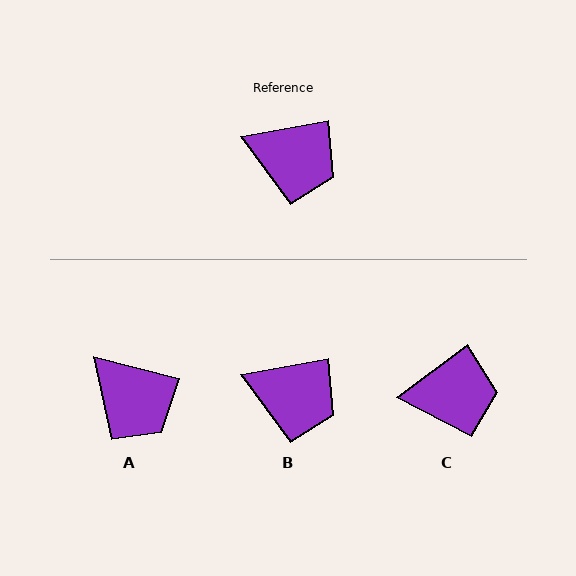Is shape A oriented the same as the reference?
No, it is off by about 24 degrees.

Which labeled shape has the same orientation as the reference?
B.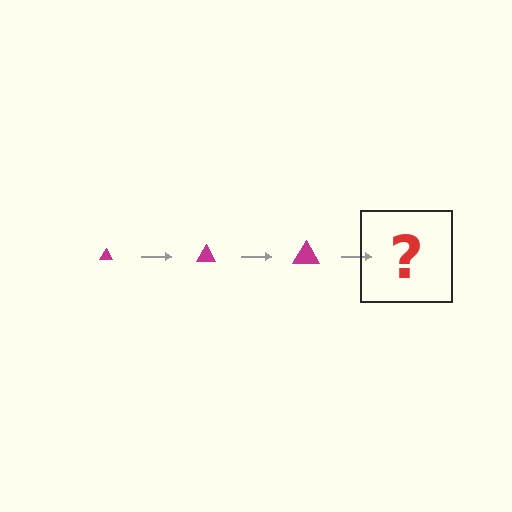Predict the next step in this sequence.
The next step is a magenta triangle, larger than the previous one.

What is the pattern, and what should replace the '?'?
The pattern is that the triangle gets progressively larger each step. The '?' should be a magenta triangle, larger than the previous one.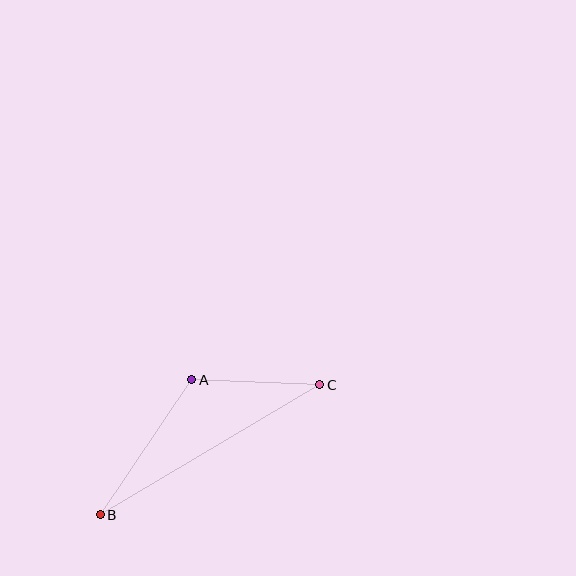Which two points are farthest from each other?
Points B and C are farthest from each other.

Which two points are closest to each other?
Points A and C are closest to each other.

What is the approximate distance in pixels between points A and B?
The distance between A and B is approximately 163 pixels.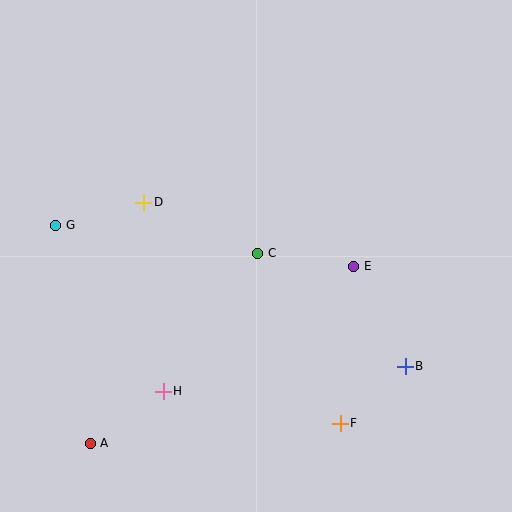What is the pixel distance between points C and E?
The distance between C and E is 97 pixels.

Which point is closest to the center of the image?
Point C at (258, 253) is closest to the center.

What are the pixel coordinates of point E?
Point E is at (354, 266).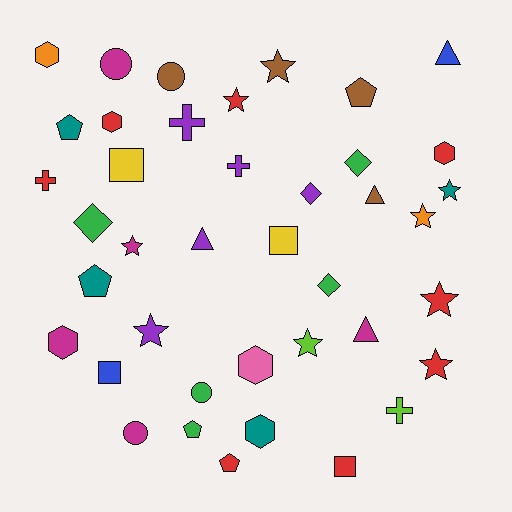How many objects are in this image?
There are 40 objects.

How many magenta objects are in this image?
There are 5 magenta objects.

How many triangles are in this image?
There are 4 triangles.